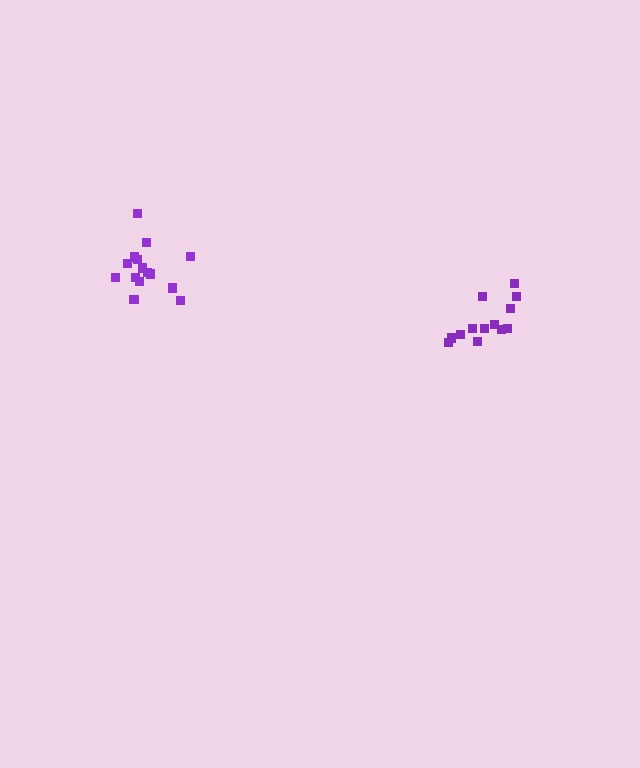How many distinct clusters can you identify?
There are 2 distinct clusters.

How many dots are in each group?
Group 1: 13 dots, Group 2: 15 dots (28 total).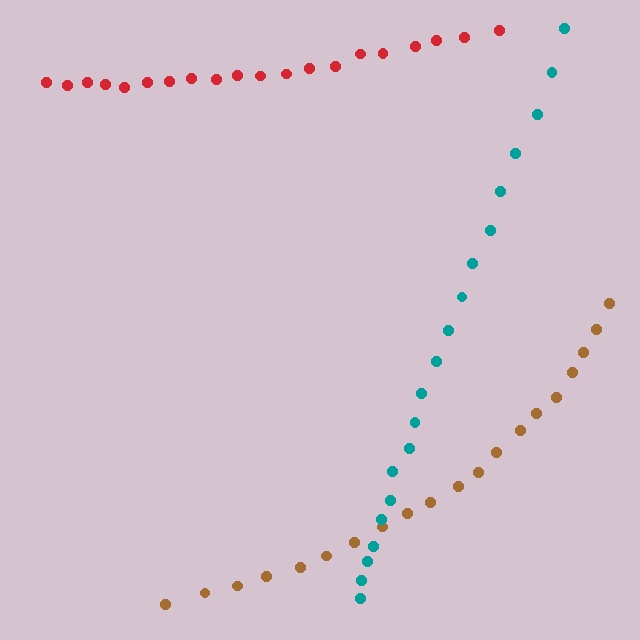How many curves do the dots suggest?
There are 3 distinct paths.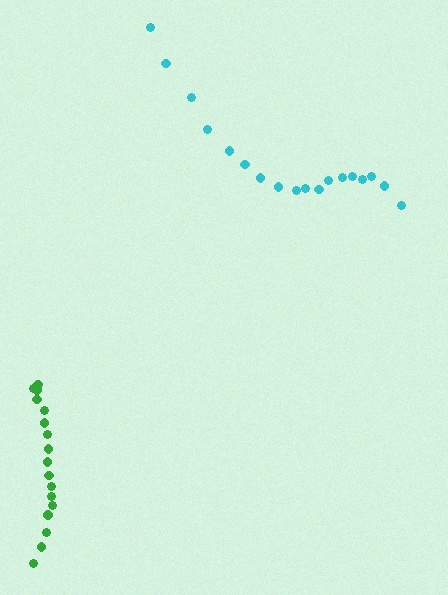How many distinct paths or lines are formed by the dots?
There are 2 distinct paths.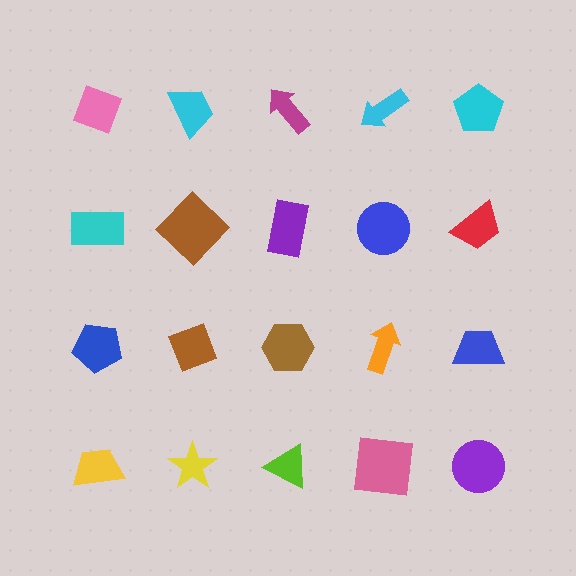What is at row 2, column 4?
A blue circle.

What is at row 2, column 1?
A cyan rectangle.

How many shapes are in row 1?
5 shapes.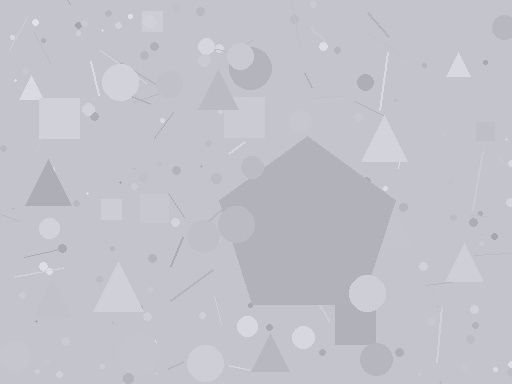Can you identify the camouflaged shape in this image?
The camouflaged shape is a pentagon.